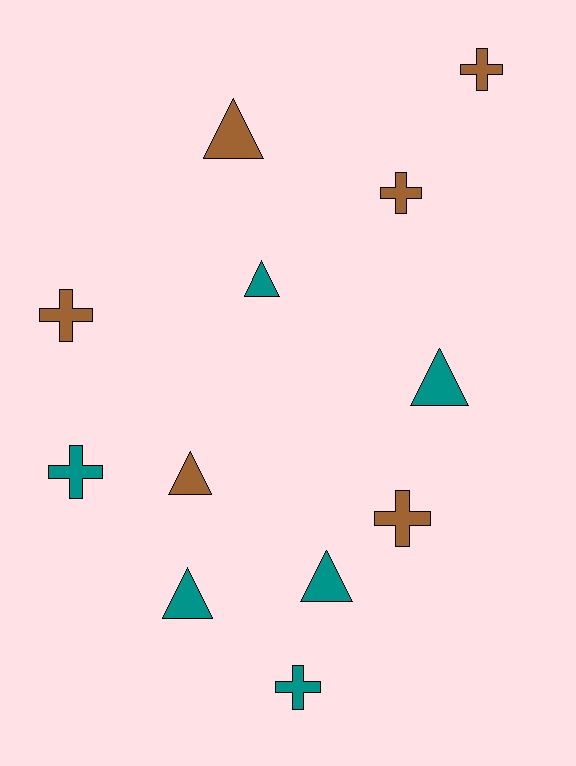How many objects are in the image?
There are 12 objects.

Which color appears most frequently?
Brown, with 6 objects.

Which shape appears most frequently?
Cross, with 6 objects.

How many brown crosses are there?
There are 4 brown crosses.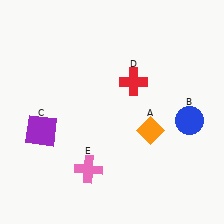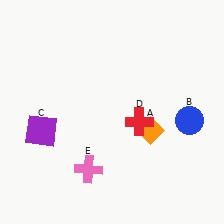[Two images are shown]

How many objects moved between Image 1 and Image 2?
1 object moved between the two images.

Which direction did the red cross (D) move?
The red cross (D) moved down.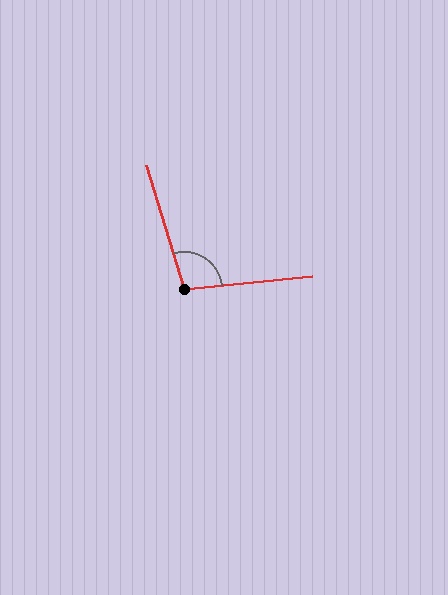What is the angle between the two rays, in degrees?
Approximately 101 degrees.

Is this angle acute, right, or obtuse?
It is obtuse.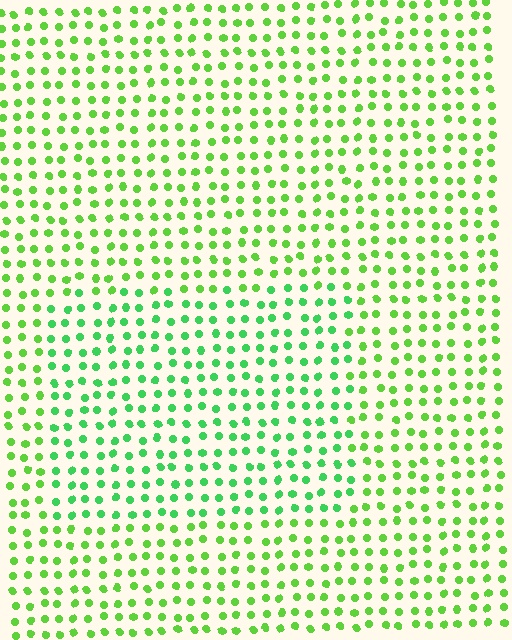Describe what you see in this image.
The image is filled with small lime elements in a uniform arrangement. A rectangle-shaped region is visible where the elements are tinted to a slightly different hue, forming a subtle color boundary.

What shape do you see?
I see a rectangle.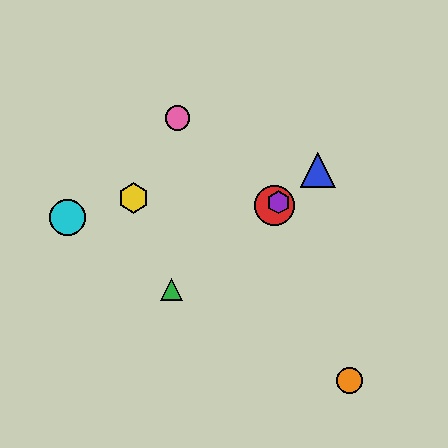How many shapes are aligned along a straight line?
4 shapes (the red circle, the blue triangle, the green triangle, the purple hexagon) are aligned along a straight line.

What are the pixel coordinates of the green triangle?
The green triangle is at (171, 290).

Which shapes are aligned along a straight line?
The red circle, the blue triangle, the green triangle, the purple hexagon are aligned along a straight line.